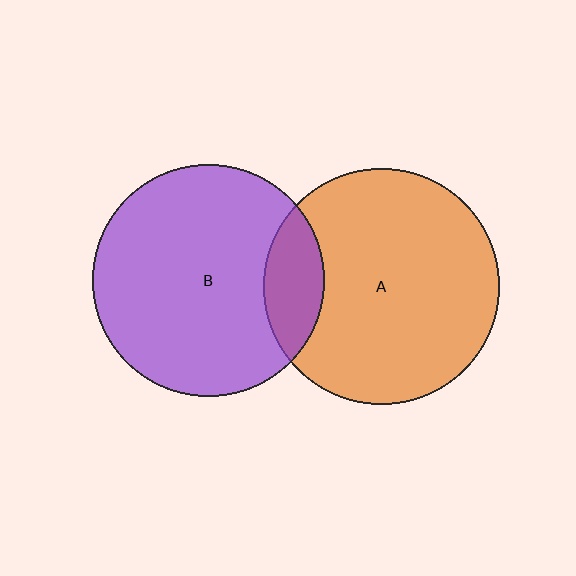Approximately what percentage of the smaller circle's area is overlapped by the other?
Approximately 15%.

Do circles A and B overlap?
Yes.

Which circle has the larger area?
Circle A (orange).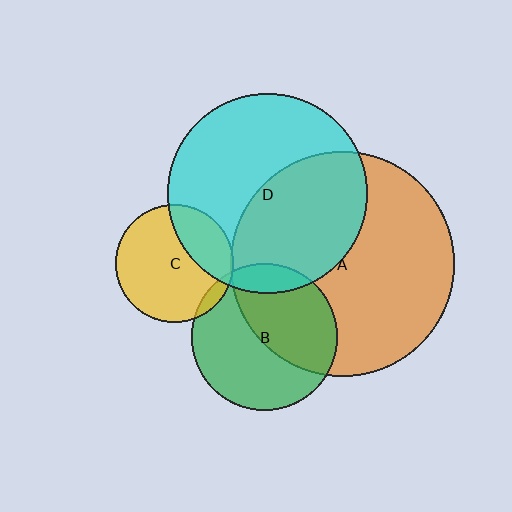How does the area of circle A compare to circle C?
Approximately 3.6 times.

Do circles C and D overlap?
Yes.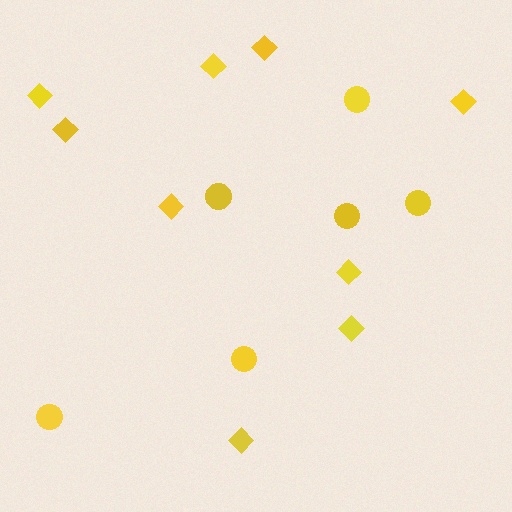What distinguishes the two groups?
There are 2 groups: one group of circles (6) and one group of diamonds (9).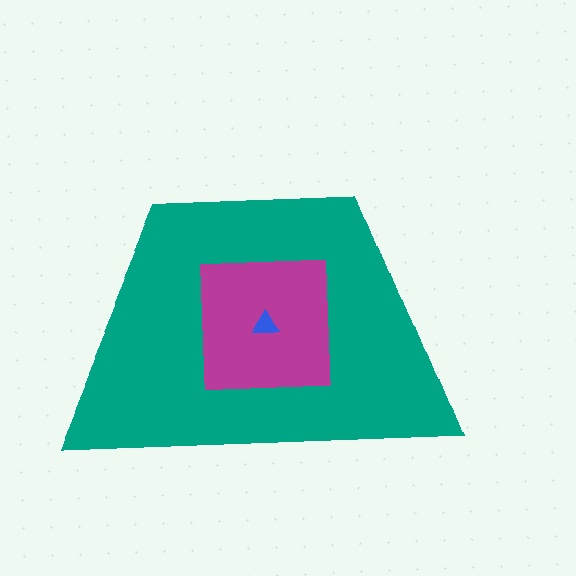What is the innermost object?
The blue triangle.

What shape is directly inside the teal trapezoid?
The magenta square.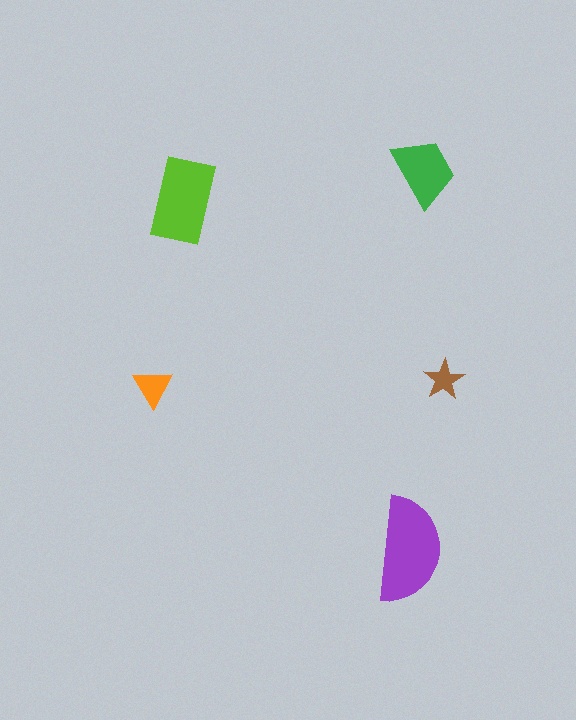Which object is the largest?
The purple semicircle.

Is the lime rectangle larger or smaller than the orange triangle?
Larger.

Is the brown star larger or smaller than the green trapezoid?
Smaller.